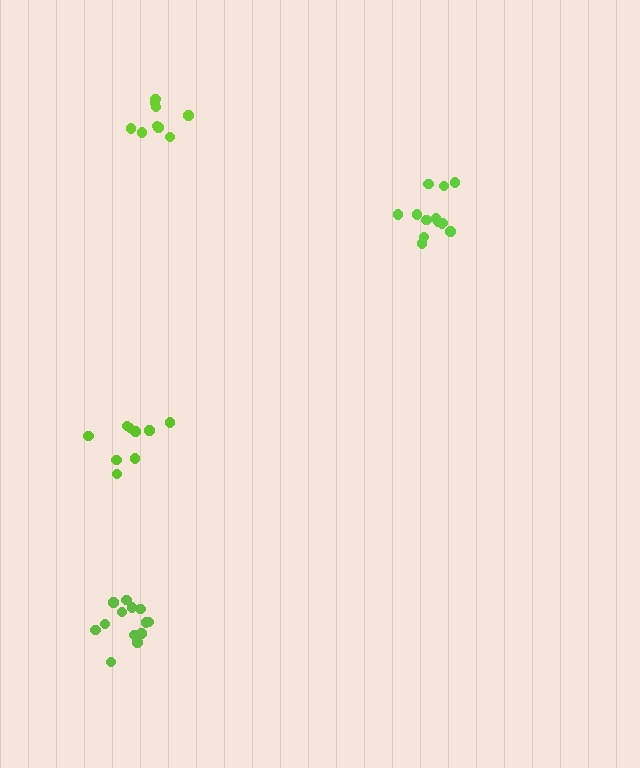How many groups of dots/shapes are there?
There are 4 groups.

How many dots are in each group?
Group 1: 10 dots, Group 2: 13 dots, Group 3: 9 dots, Group 4: 13 dots (45 total).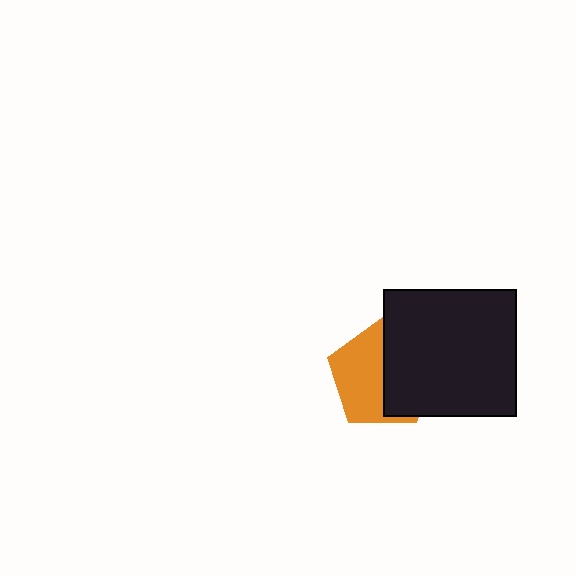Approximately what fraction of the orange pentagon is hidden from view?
Roughly 46% of the orange pentagon is hidden behind the black rectangle.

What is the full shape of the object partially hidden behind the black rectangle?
The partially hidden object is an orange pentagon.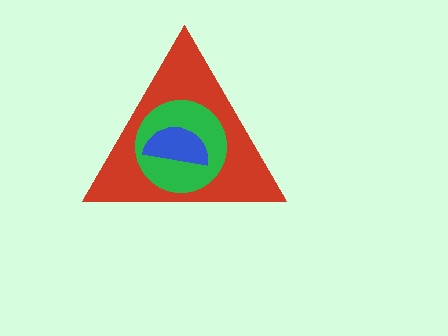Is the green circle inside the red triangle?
Yes.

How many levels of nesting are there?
3.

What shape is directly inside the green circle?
The blue semicircle.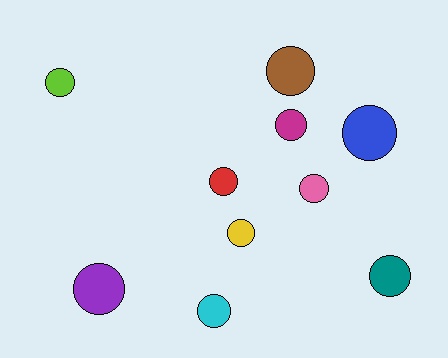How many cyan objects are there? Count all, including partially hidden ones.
There is 1 cyan object.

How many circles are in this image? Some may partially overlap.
There are 10 circles.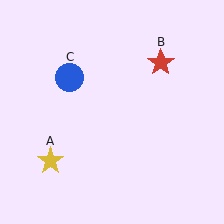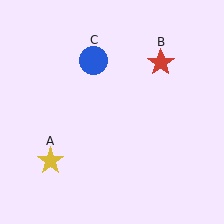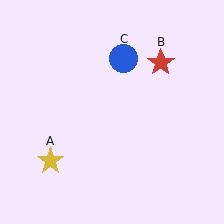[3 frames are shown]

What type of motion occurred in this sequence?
The blue circle (object C) rotated clockwise around the center of the scene.